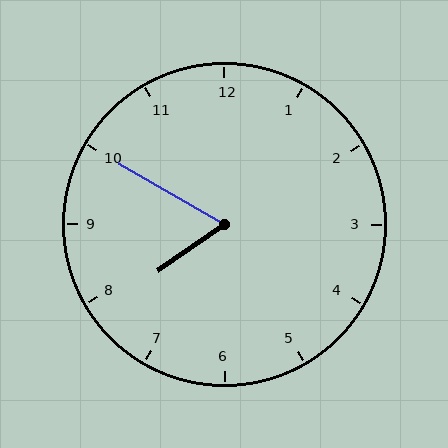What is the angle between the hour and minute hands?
Approximately 65 degrees.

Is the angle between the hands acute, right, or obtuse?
It is acute.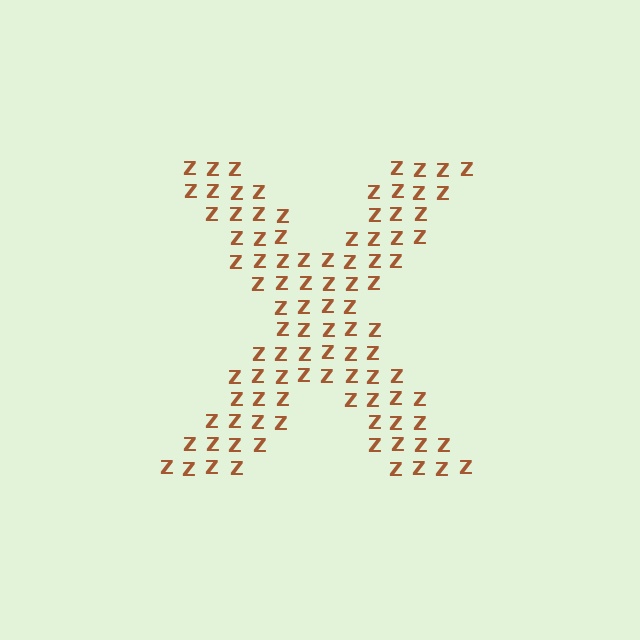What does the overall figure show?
The overall figure shows the letter X.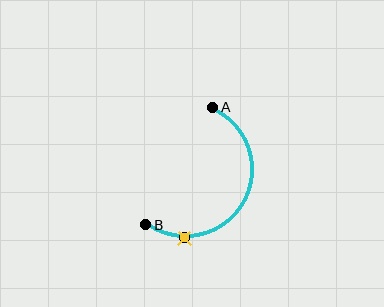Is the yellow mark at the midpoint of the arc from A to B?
No. The yellow mark lies on the arc but is closer to endpoint B. The arc midpoint would be at the point on the curve equidistant along the arc from both A and B.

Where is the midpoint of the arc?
The arc midpoint is the point on the curve farthest from the straight line joining A and B. It sits to the right of that line.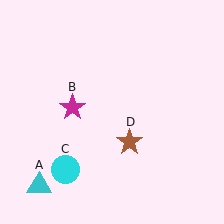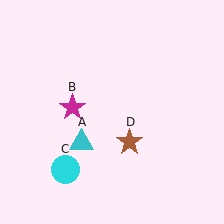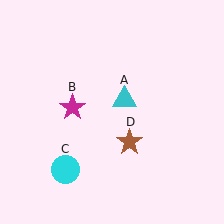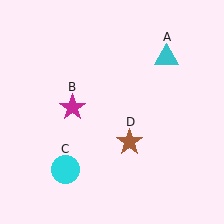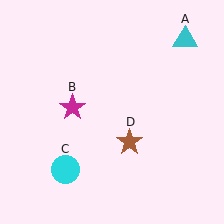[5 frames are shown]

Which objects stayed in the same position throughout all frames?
Magenta star (object B) and cyan circle (object C) and brown star (object D) remained stationary.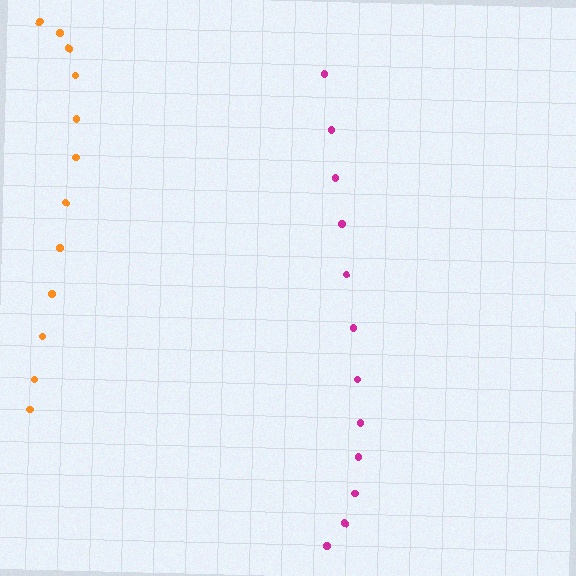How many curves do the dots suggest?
There are 2 distinct paths.